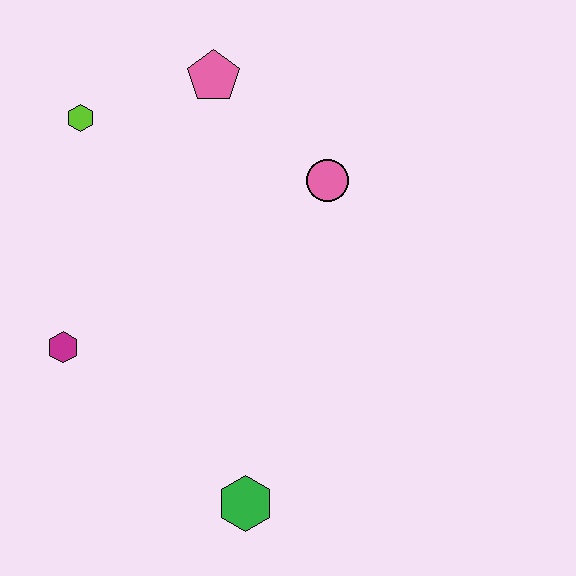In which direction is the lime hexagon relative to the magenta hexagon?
The lime hexagon is above the magenta hexagon.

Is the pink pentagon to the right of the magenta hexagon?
Yes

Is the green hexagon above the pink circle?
No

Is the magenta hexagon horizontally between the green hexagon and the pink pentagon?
No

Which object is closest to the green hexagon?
The magenta hexagon is closest to the green hexagon.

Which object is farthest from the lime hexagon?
The green hexagon is farthest from the lime hexagon.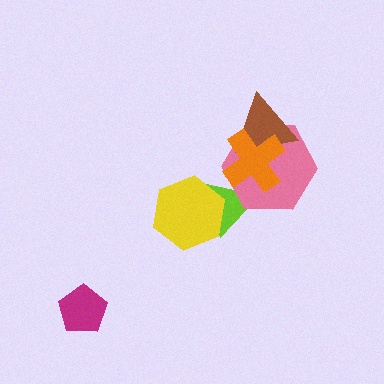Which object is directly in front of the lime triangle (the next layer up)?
The pink hexagon is directly in front of the lime triangle.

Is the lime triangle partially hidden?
Yes, it is partially covered by another shape.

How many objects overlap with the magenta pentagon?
0 objects overlap with the magenta pentagon.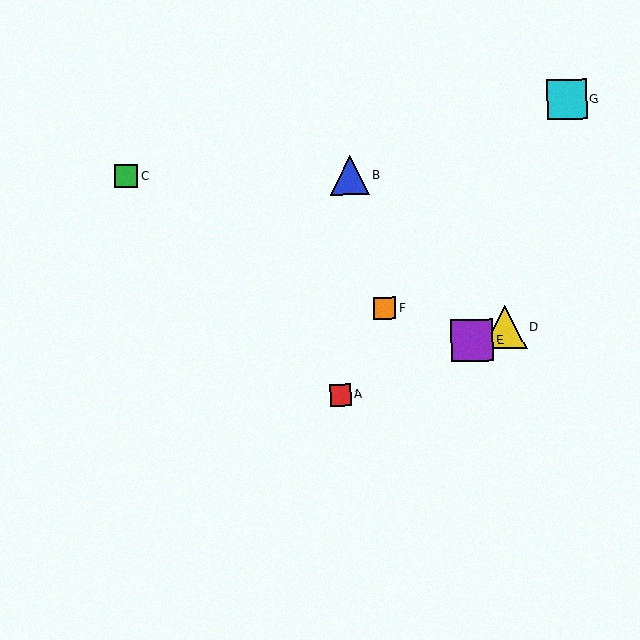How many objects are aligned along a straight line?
3 objects (A, D, E) are aligned along a straight line.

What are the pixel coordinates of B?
Object B is at (350, 175).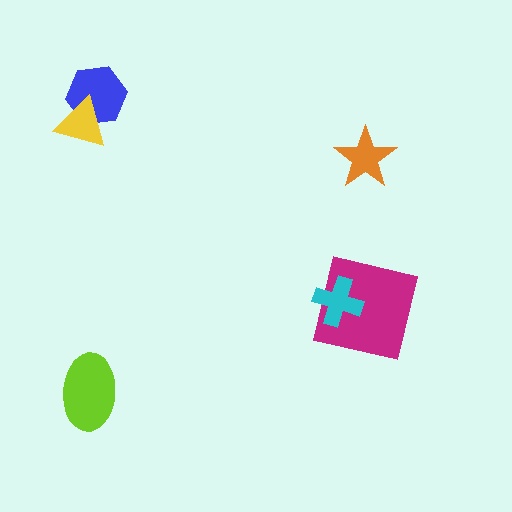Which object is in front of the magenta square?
The cyan cross is in front of the magenta square.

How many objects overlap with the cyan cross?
1 object overlaps with the cyan cross.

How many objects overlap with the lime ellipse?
0 objects overlap with the lime ellipse.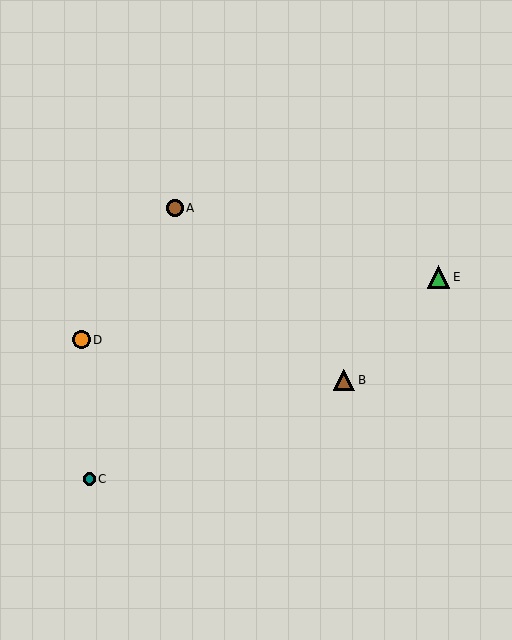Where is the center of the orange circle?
The center of the orange circle is at (81, 340).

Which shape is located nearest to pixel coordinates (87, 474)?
The teal circle (labeled C) at (89, 479) is nearest to that location.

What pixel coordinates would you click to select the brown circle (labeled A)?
Click at (175, 208) to select the brown circle A.